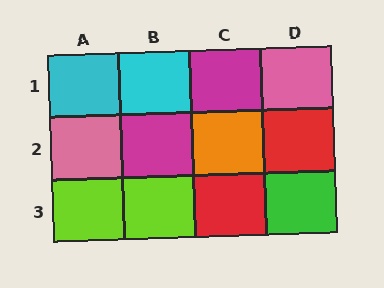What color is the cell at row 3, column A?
Lime.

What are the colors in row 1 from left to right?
Cyan, cyan, magenta, pink.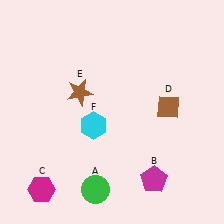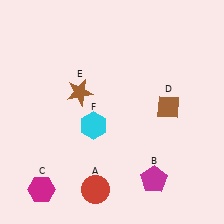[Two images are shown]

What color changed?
The circle (A) changed from green in Image 1 to red in Image 2.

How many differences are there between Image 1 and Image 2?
There is 1 difference between the two images.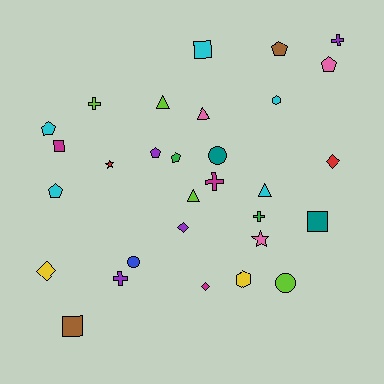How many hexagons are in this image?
There are 2 hexagons.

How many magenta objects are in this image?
There are 3 magenta objects.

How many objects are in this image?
There are 30 objects.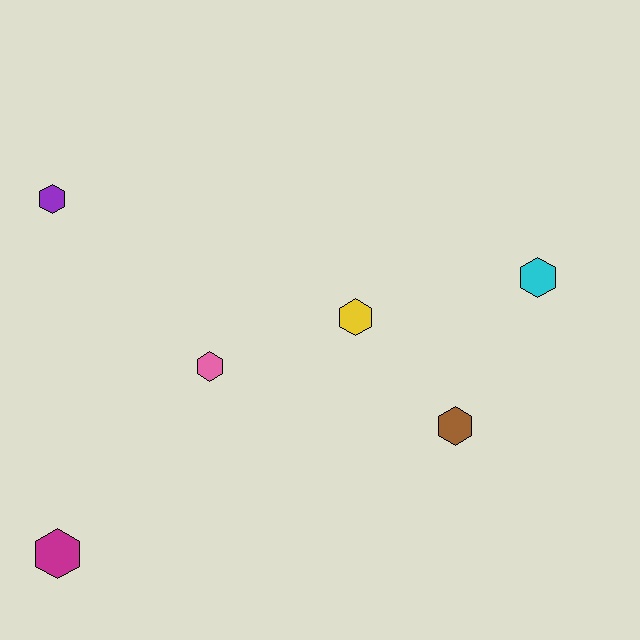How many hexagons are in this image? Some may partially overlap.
There are 6 hexagons.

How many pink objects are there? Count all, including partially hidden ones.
There is 1 pink object.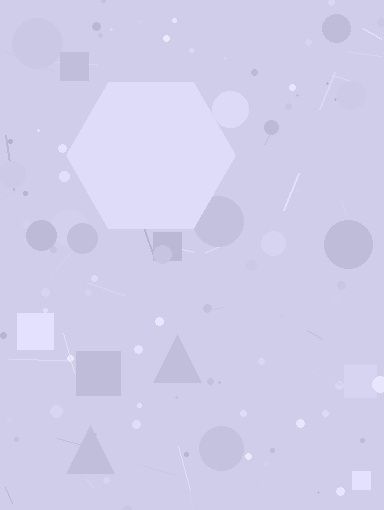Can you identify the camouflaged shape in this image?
The camouflaged shape is a hexagon.